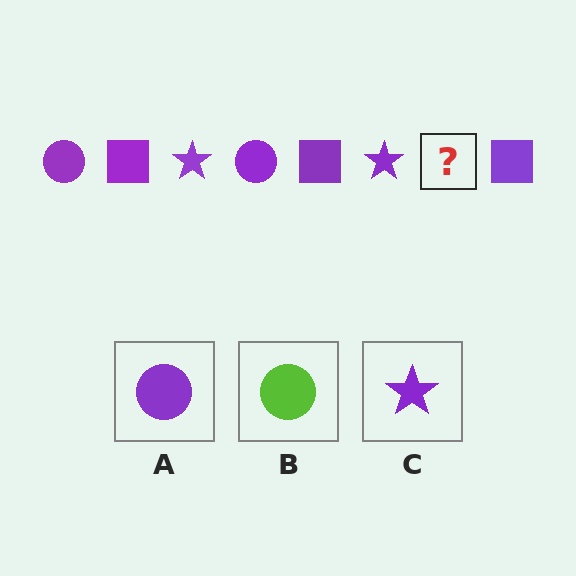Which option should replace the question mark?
Option A.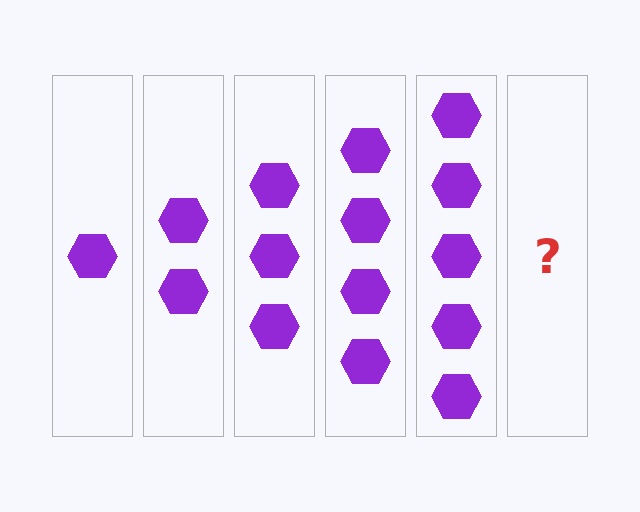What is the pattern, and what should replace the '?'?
The pattern is that each step adds one more hexagon. The '?' should be 6 hexagons.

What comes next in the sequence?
The next element should be 6 hexagons.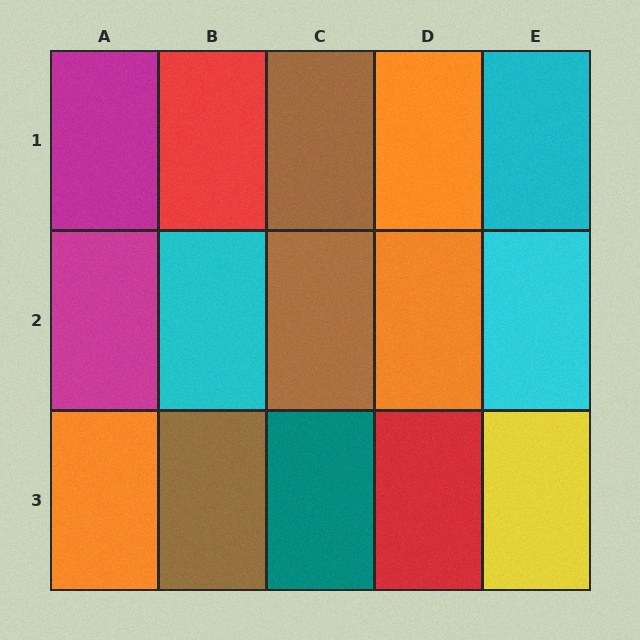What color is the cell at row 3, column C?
Teal.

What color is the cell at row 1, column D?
Orange.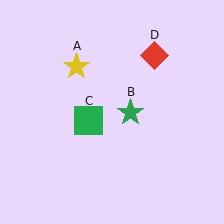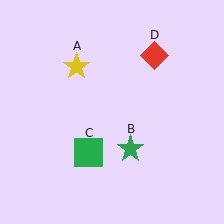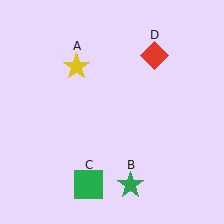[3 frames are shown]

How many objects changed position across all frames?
2 objects changed position: green star (object B), green square (object C).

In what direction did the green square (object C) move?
The green square (object C) moved down.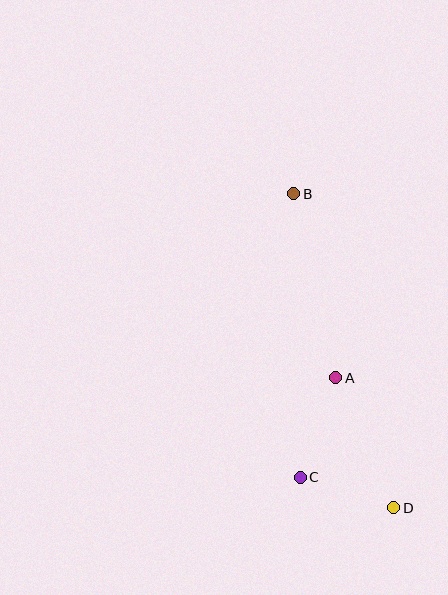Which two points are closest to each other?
Points C and D are closest to each other.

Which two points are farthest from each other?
Points B and D are farthest from each other.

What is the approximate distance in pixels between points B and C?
The distance between B and C is approximately 283 pixels.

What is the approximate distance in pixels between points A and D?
The distance between A and D is approximately 142 pixels.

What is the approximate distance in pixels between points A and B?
The distance between A and B is approximately 189 pixels.